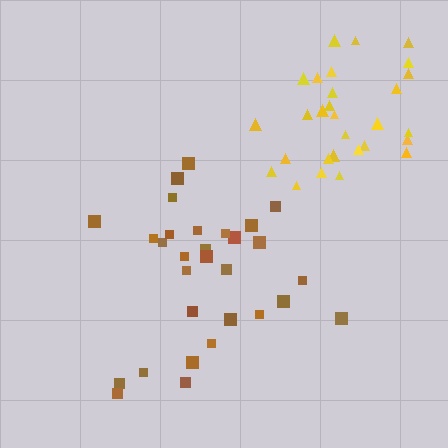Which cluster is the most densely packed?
Yellow.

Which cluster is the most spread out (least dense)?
Brown.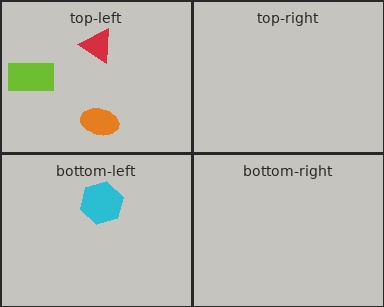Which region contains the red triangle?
The top-left region.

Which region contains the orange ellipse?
The top-left region.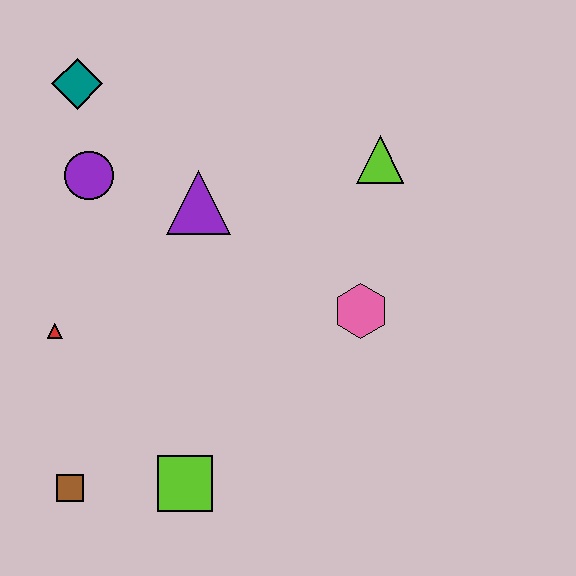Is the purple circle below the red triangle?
No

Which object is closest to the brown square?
The lime square is closest to the brown square.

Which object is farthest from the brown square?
The lime triangle is farthest from the brown square.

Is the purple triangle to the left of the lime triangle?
Yes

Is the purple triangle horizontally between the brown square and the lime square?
No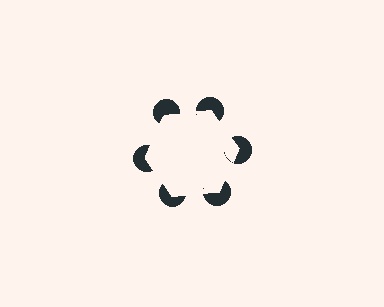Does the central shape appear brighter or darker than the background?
It typically appears slightly brighter than the background, even though no actual brightness change is drawn.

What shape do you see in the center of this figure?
An illusory hexagon — its edges are inferred from the aligned wedge cuts in the pac-man discs, not physically drawn.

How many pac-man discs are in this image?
There are 6 — one at each vertex of the illusory hexagon.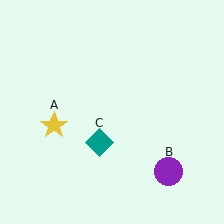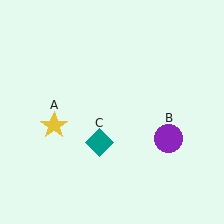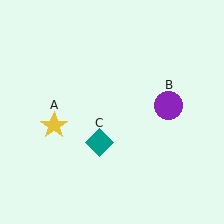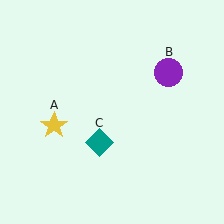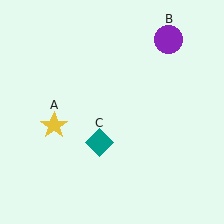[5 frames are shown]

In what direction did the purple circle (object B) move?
The purple circle (object B) moved up.